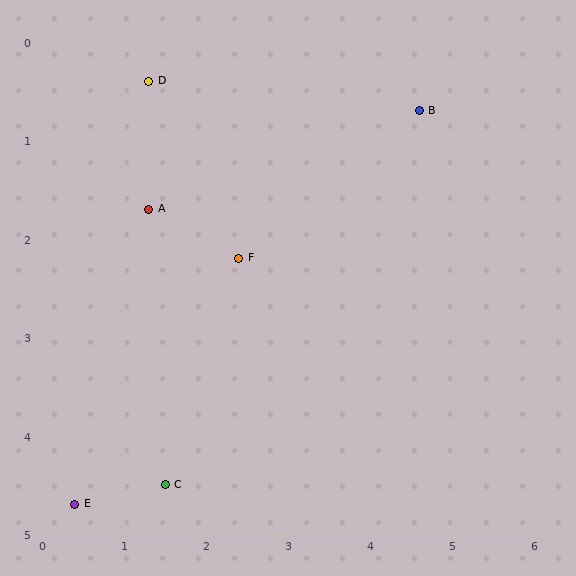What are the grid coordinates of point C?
Point C is at approximately (1.5, 4.5).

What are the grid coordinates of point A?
Point A is at approximately (1.3, 1.7).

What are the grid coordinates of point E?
Point E is at approximately (0.4, 4.7).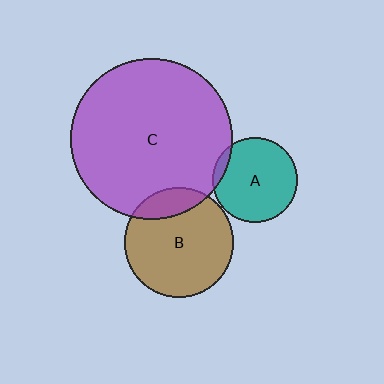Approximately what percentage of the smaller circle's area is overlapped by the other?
Approximately 15%.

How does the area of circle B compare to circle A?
Approximately 1.6 times.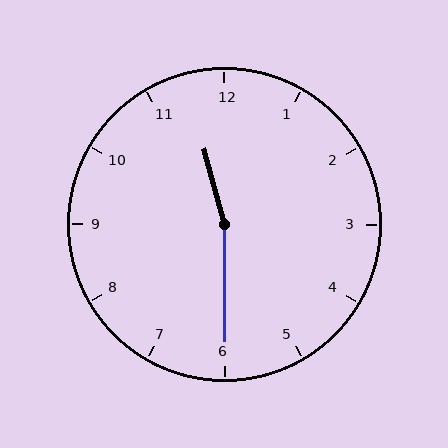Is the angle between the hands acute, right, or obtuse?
It is obtuse.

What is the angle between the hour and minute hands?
Approximately 165 degrees.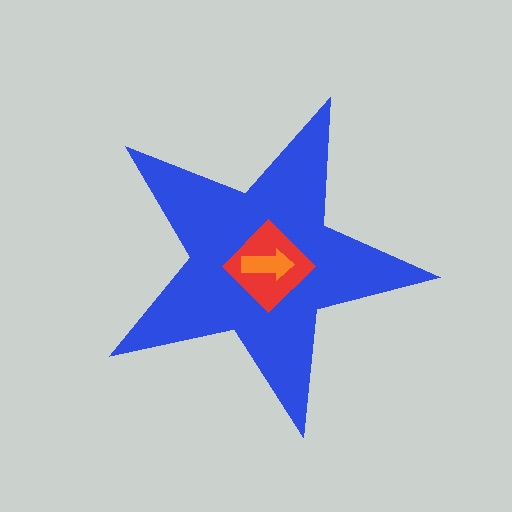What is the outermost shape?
The blue star.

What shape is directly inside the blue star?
The red diamond.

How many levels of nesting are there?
3.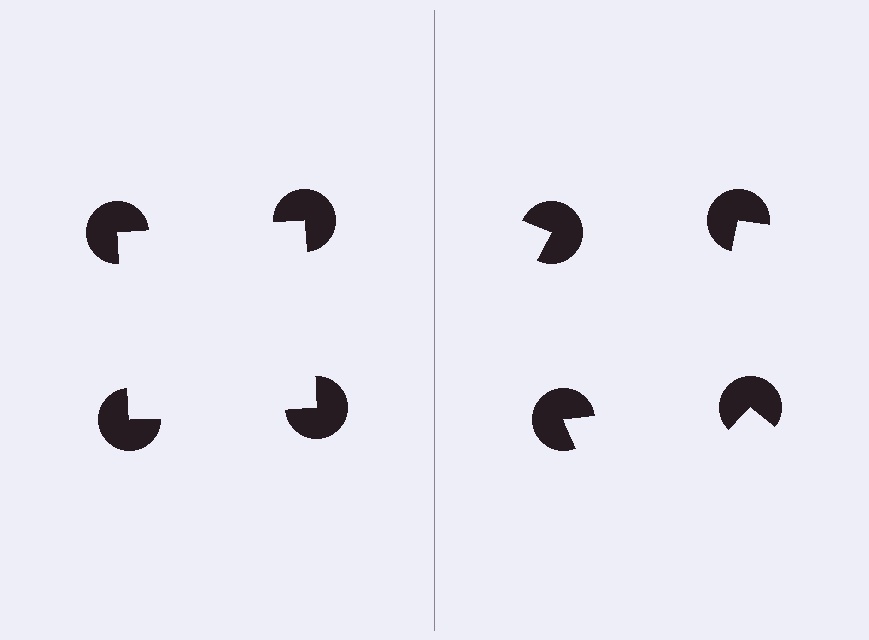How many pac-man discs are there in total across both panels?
8 — 4 on each side.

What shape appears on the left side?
An illusory square.